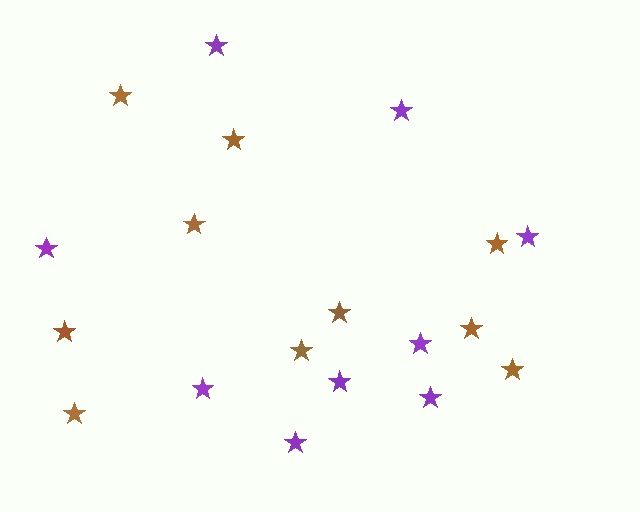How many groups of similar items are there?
There are 2 groups: one group of brown stars (10) and one group of purple stars (9).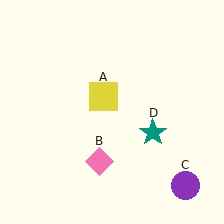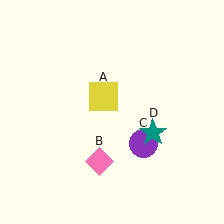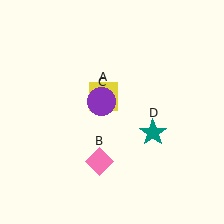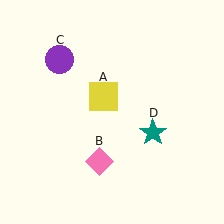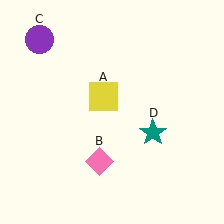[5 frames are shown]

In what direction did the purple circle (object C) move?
The purple circle (object C) moved up and to the left.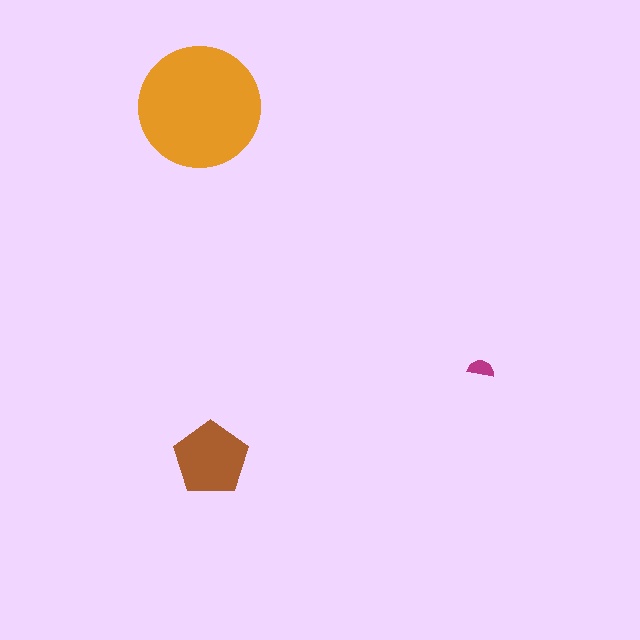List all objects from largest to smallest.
The orange circle, the brown pentagon, the magenta semicircle.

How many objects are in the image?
There are 3 objects in the image.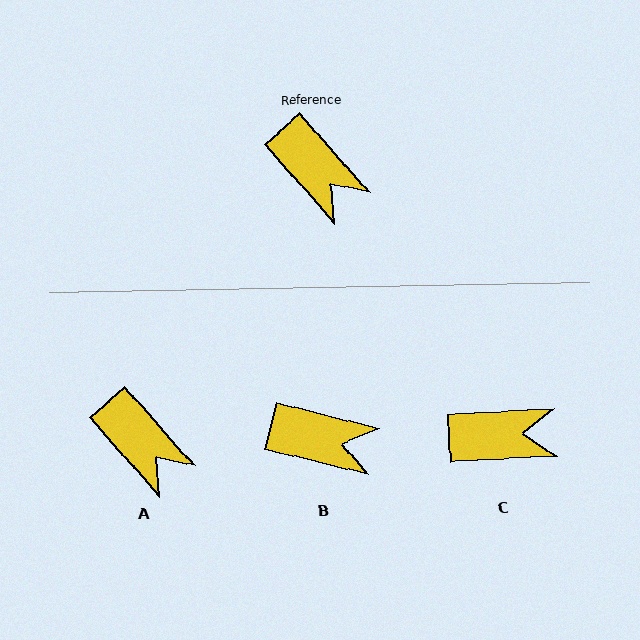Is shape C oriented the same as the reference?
No, it is off by about 52 degrees.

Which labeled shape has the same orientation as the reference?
A.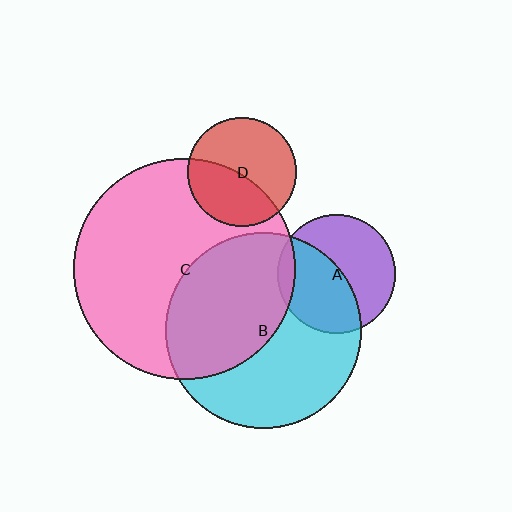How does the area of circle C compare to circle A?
Approximately 3.5 times.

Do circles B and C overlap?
Yes.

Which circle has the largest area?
Circle C (pink).